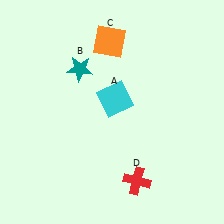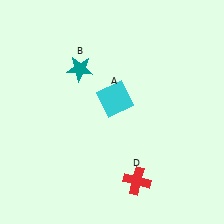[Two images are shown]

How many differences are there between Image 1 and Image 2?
There is 1 difference between the two images.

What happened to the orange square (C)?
The orange square (C) was removed in Image 2. It was in the top-left area of Image 1.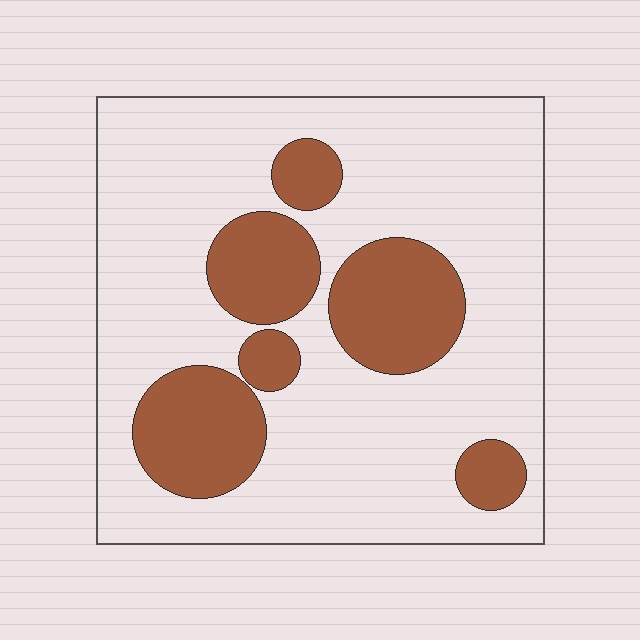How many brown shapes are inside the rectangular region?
6.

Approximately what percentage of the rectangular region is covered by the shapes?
Approximately 25%.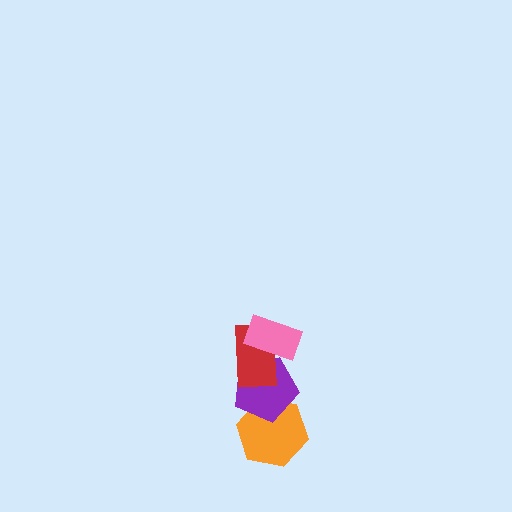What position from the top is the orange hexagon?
The orange hexagon is 4th from the top.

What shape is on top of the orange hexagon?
The purple pentagon is on top of the orange hexagon.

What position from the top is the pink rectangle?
The pink rectangle is 1st from the top.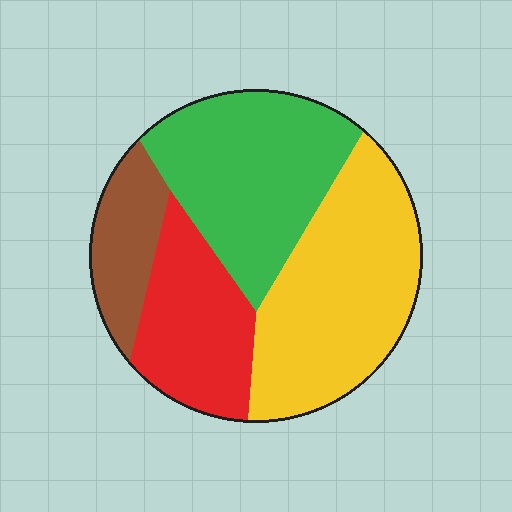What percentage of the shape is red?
Red covers around 20% of the shape.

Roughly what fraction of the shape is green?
Green takes up between a sixth and a third of the shape.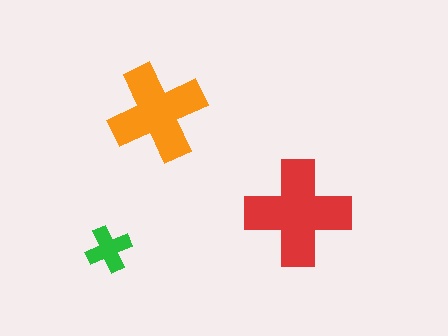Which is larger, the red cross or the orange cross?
The red one.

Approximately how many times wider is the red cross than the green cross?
About 2.5 times wider.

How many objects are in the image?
There are 3 objects in the image.